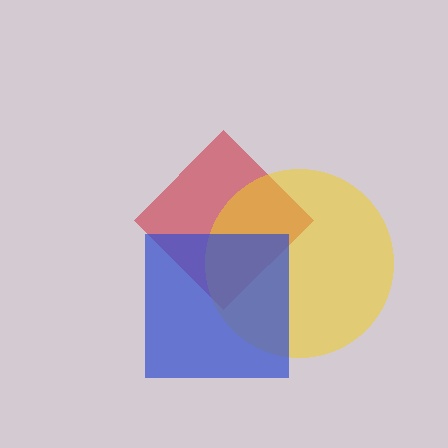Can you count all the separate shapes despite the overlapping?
Yes, there are 3 separate shapes.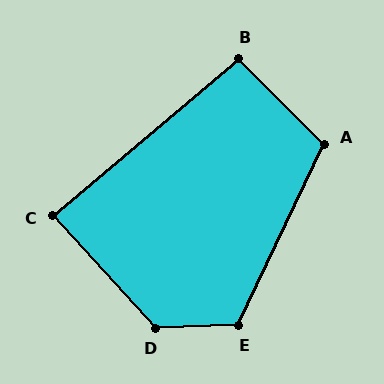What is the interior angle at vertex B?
Approximately 95 degrees (obtuse).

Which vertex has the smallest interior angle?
C, at approximately 88 degrees.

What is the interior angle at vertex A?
Approximately 109 degrees (obtuse).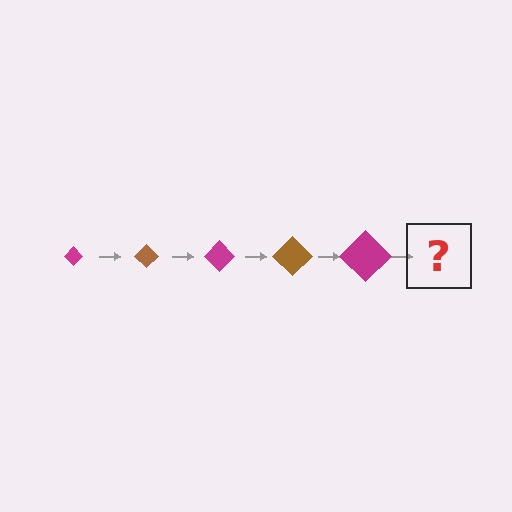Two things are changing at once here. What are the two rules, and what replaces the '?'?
The two rules are that the diamond grows larger each step and the color cycles through magenta and brown. The '?' should be a brown diamond, larger than the previous one.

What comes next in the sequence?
The next element should be a brown diamond, larger than the previous one.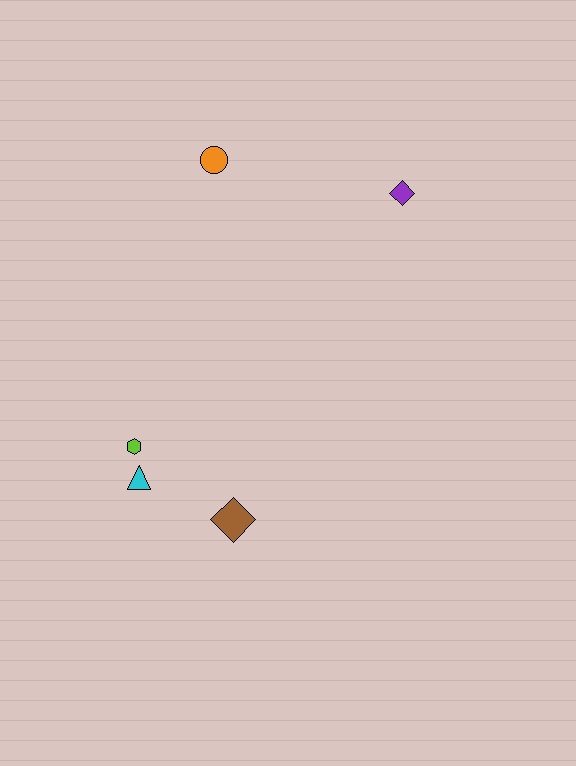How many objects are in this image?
There are 5 objects.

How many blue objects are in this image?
There are no blue objects.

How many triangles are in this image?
There is 1 triangle.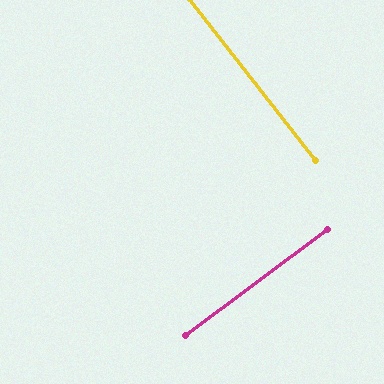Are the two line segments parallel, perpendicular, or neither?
Perpendicular — they meet at approximately 89°.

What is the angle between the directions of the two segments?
Approximately 89 degrees.